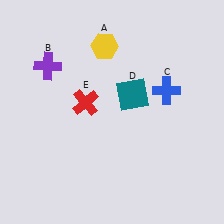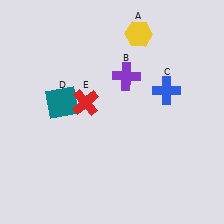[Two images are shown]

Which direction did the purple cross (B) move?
The purple cross (B) moved right.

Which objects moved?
The objects that moved are: the yellow hexagon (A), the purple cross (B), the teal square (D).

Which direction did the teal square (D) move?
The teal square (D) moved left.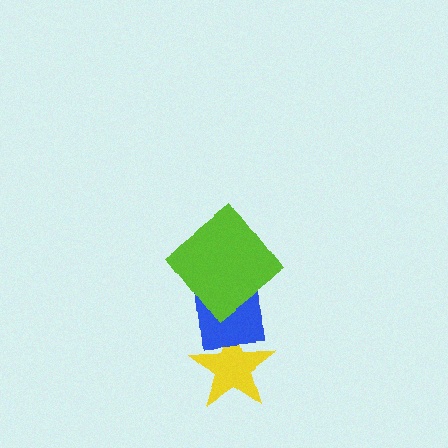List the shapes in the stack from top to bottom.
From top to bottom: the lime diamond, the blue square, the yellow star.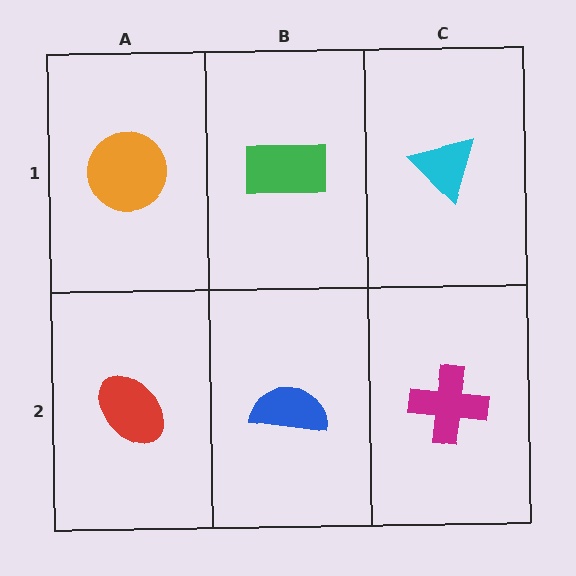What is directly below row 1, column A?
A red ellipse.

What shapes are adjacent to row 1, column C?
A magenta cross (row 2, column C), a green rectangle (row 1, column B).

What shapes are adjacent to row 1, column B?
A blue semicircle (row 2, column B), an orange circle (row 1, column A), a cyan triangle (row 1, column C).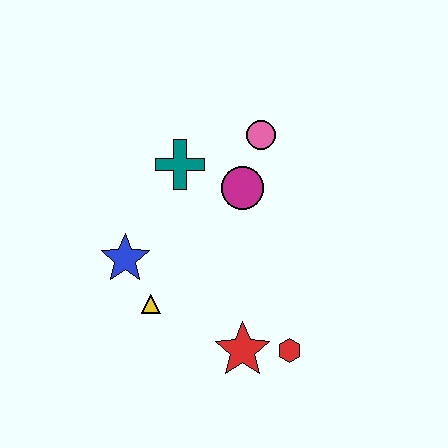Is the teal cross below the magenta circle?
No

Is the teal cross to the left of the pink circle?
Yes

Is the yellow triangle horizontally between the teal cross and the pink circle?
No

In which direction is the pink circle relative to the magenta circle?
The pink circle is above the magenta circle.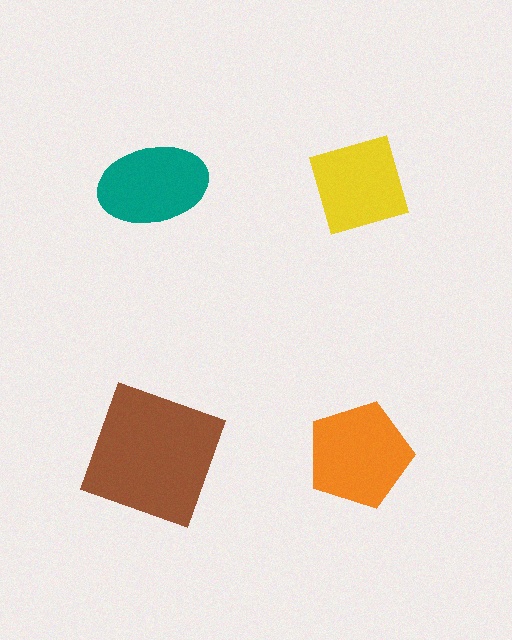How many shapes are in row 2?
2 shapes.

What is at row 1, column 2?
A yellow diamond.